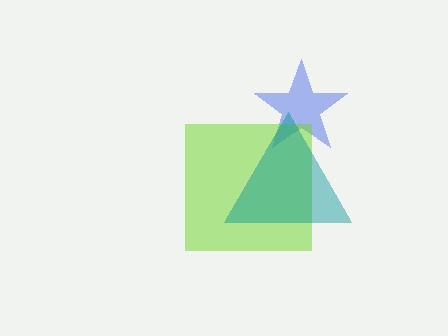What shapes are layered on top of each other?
The layered shapes are: a blue star, a lime square, a teal triangle.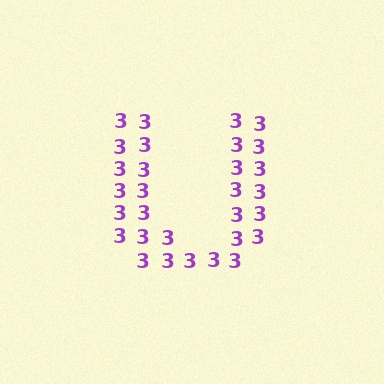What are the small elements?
The small elements are digit 3's.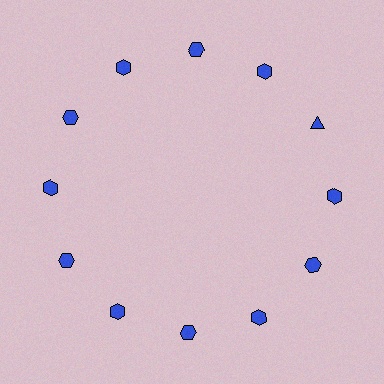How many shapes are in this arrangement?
There are 12 shapes arranged in a ring pattern.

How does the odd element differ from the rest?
It has a different shape: triangle instead of hexagon.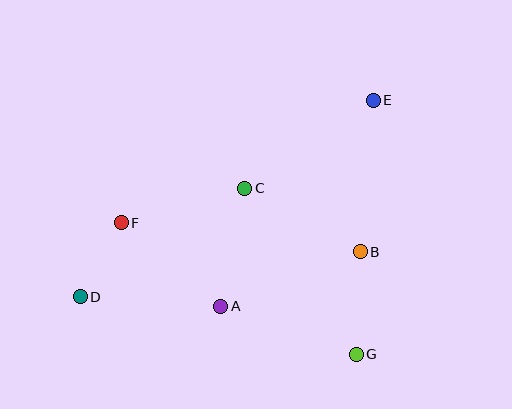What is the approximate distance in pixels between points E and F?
The distance between E and F is approximately 280 pixels.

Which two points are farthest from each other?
Points D and E are farthest from each other.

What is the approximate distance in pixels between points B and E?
The distance between B and E is approximately 152 pixels.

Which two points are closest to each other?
Points D and F are closest to each other.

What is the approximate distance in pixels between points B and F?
The distance between B and F is approximately 241 pixels.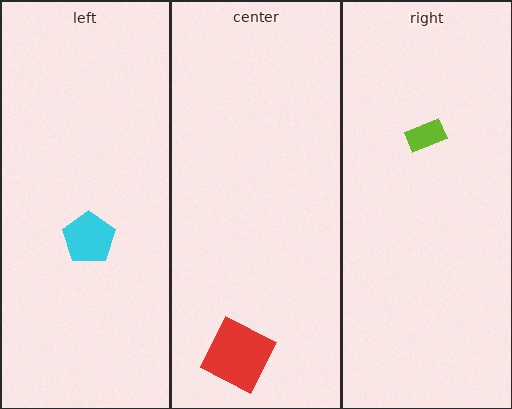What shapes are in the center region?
The red square.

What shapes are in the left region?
The cyan pentagon.